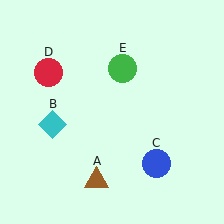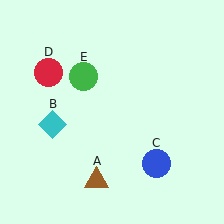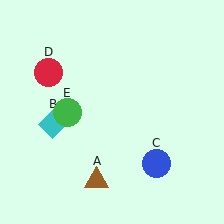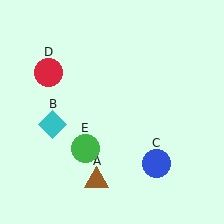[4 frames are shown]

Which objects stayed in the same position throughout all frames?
Brown triangle (object A) and cyan diamond (object B) and blue circle (object C) and red circle (object D) remained stationary.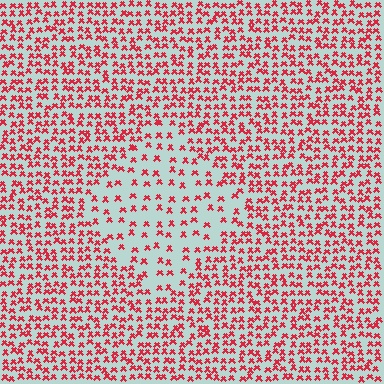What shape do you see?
I see a diamond.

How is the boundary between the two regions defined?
The boundary is defined by a change in element density (approximately 2.2x ratio). All elements are the same color, size, and shape.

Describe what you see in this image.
The image contains small red elements arranged at two different densities. A diamond-shaped region is visible where the elements are less densely packed than the surrounding area.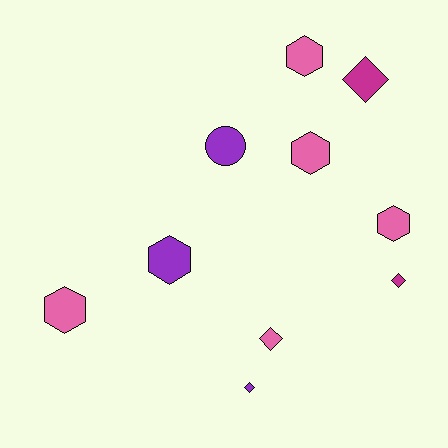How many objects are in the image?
There are 10 objects.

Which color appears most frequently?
Pink, with 5 objects.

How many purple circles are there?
There is 1 purple circle.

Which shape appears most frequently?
Hexagon, with 5 objects.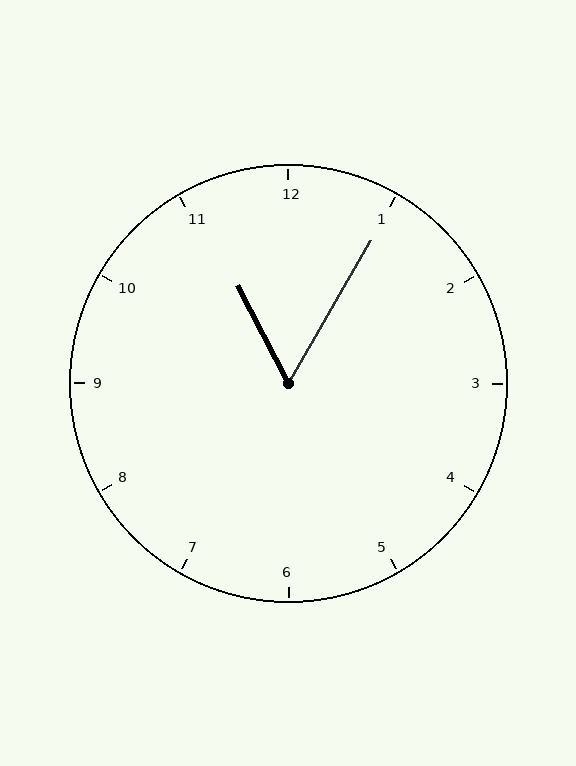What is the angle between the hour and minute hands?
Approximately 58 degrees.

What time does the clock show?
11:05.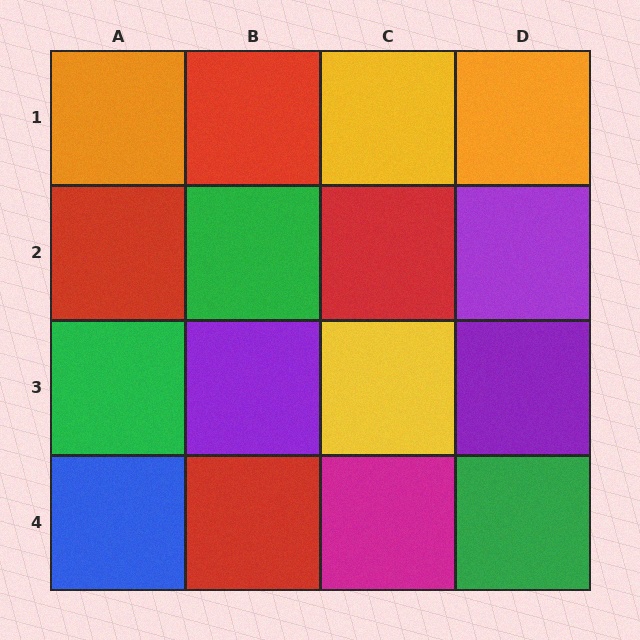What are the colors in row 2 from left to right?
Red, green, red, purple.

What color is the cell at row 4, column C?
Magenta.